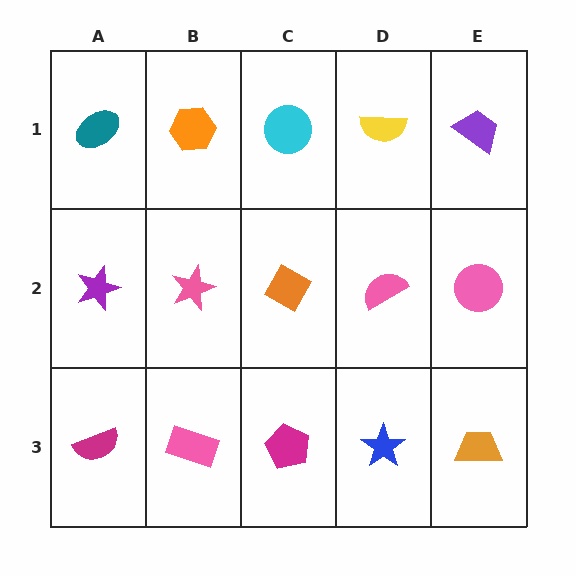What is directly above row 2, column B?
An orange hexagon.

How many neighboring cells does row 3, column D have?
3.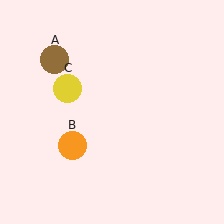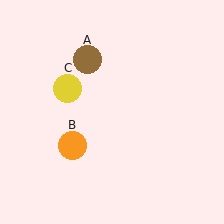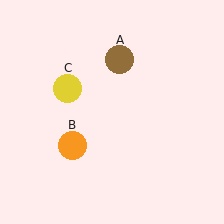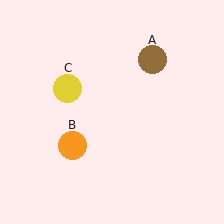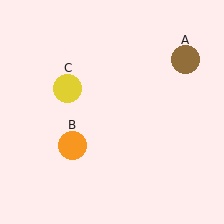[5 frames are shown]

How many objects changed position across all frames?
1 object changed position: brown circle (object A).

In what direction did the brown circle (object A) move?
The brown circle (object A) moved right.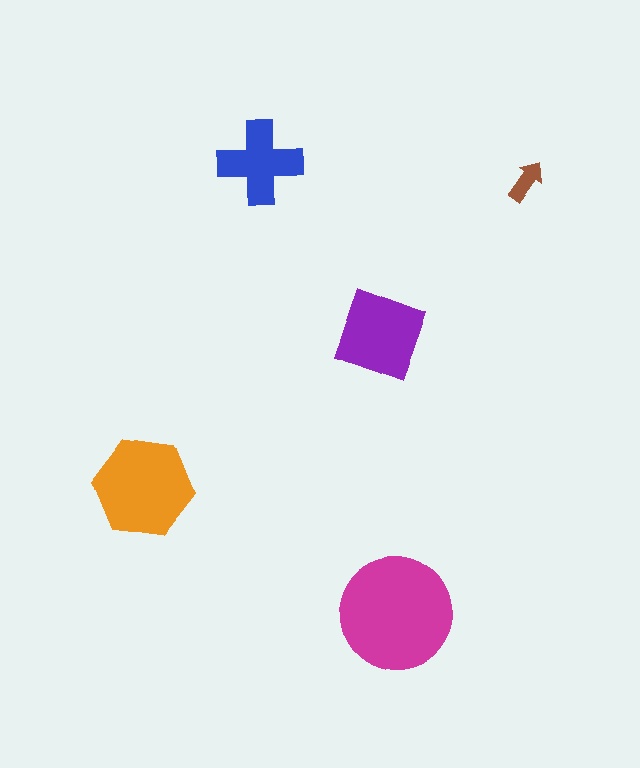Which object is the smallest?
The brown arrow.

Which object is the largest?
The magenta circle.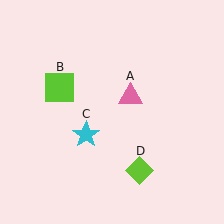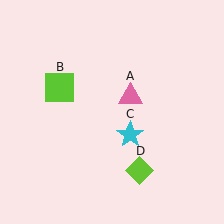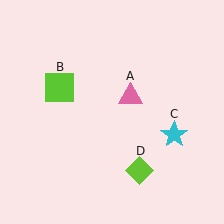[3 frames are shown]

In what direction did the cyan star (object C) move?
The cyan star (object C) moved right.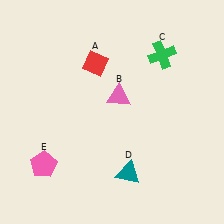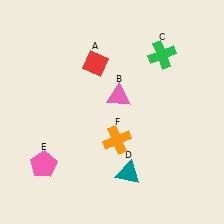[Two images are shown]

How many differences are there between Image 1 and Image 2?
There is 1 difference between the two images.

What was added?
An orange cross (F) was added in Image 2.